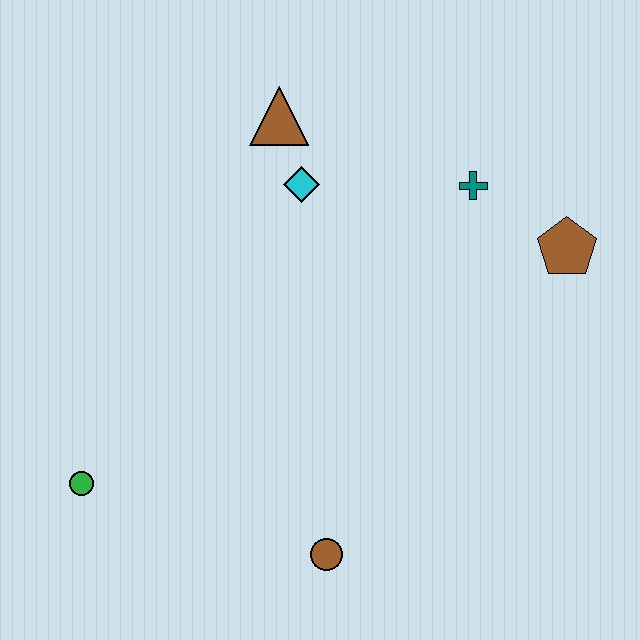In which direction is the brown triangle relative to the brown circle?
The brown triangle is above the brown circle.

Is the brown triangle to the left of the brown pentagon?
Yes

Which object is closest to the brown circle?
The green circle is closest to the brown circle.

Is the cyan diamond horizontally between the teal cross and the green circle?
Yes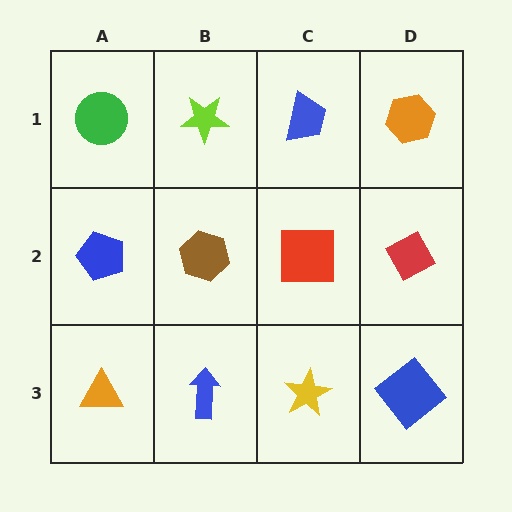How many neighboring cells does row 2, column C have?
4.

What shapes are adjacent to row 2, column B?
A lime star (row 1, column B), a blue arrow (row 3, column B), a blue pentagon (row 2, column A), a red square (row 2, column C).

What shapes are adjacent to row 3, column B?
A brown hexagon (row 2, column B), an orange triangle (row 3, column A), a yellow star (row 3, column C).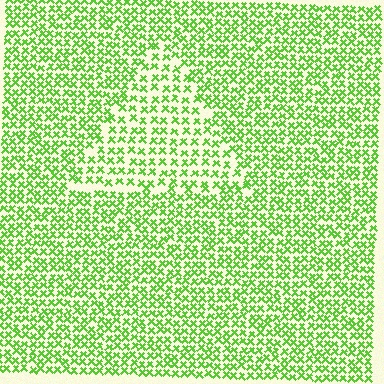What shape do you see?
I see a triangle.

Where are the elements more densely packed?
The elements are more densely packed outside the triangle boundary.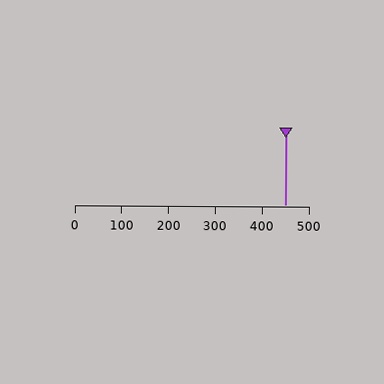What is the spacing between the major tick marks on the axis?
The major ticks are spaced 100 apart.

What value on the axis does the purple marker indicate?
The marker indicates approximately 450.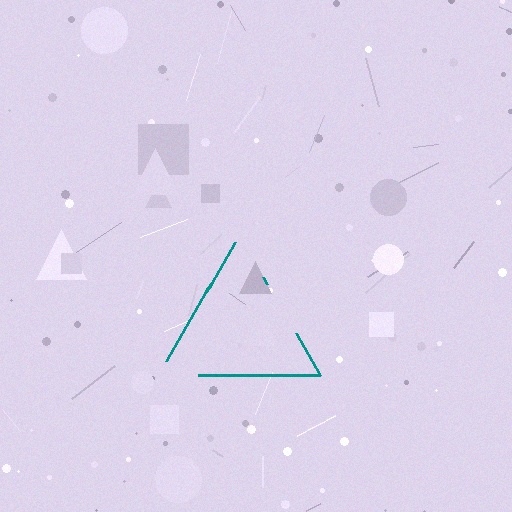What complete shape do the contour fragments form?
The contour fragments form a triangle.